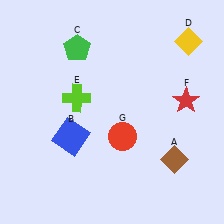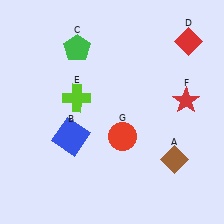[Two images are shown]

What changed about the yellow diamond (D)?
In Image 1, D is yellow. In Image 2, it changed to red.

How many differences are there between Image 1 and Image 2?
There is 1 difference between the two images.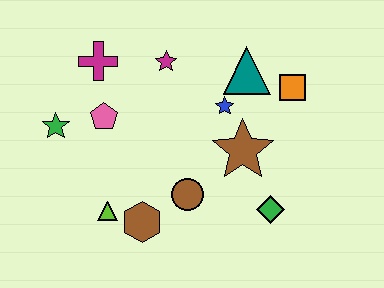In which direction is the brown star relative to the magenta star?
The brown star is below the magenta star.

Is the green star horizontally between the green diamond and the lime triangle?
No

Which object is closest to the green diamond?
The brown star is closest to the green diamond.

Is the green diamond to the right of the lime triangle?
Yes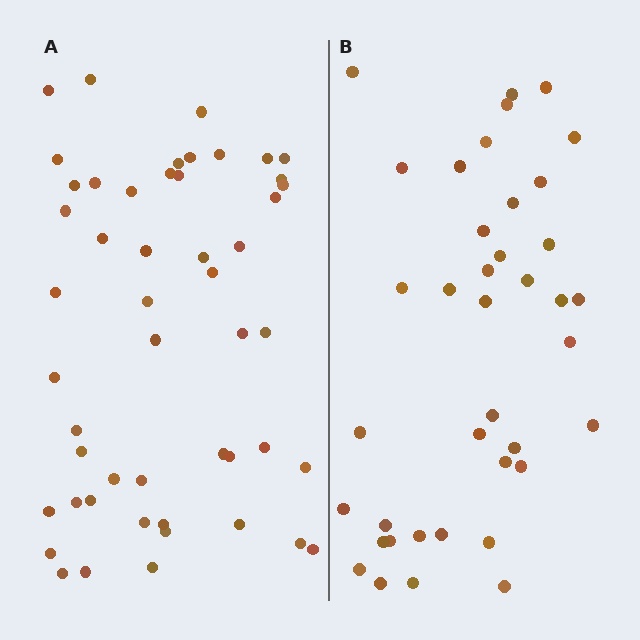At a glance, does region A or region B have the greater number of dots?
Region A (the left region) has more dots.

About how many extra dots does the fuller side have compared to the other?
Region A has roughly 12 or so more dots than region B.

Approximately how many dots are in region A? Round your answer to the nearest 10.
About 50 dots.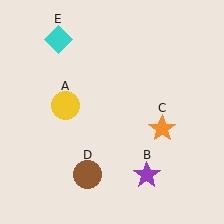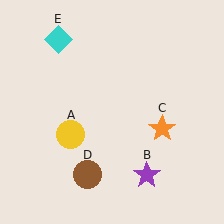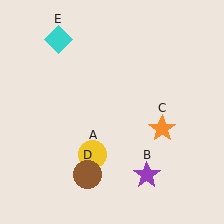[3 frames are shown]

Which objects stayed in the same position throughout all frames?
Purple star (object B) and orange star (object C) and brown circle (object D) and cyan diamond (object E) remained stationary.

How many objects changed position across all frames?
1 object changed position: yellow circle (object A).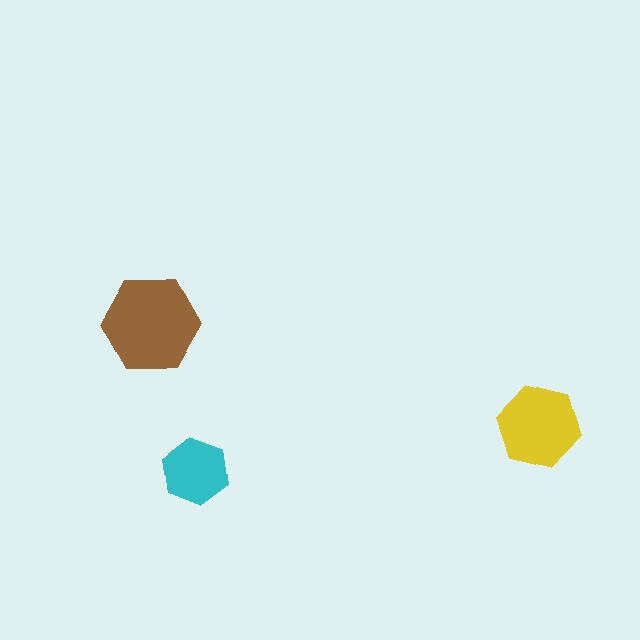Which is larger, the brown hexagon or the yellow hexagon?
The brown one.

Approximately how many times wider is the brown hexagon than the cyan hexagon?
About 1.5 times wider.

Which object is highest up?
The brown hexagon is topmost.